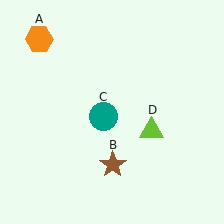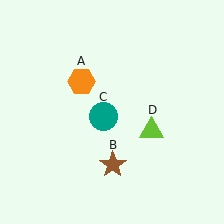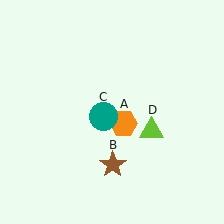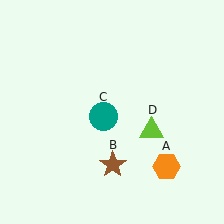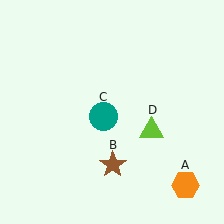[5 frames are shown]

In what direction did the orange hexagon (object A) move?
The orange hexagon (object A) moved down and to the right.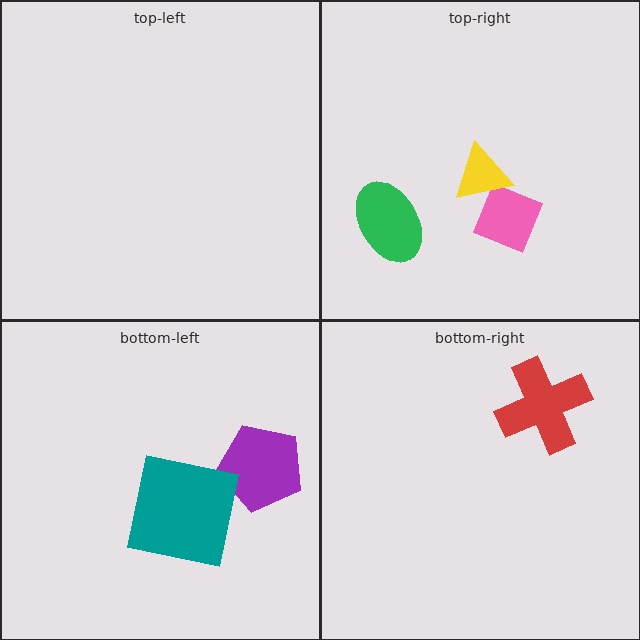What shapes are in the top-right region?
The green ellipse, the pink diamond, the yellow triangle.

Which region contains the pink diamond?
The top-right region.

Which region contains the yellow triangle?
The top-right region.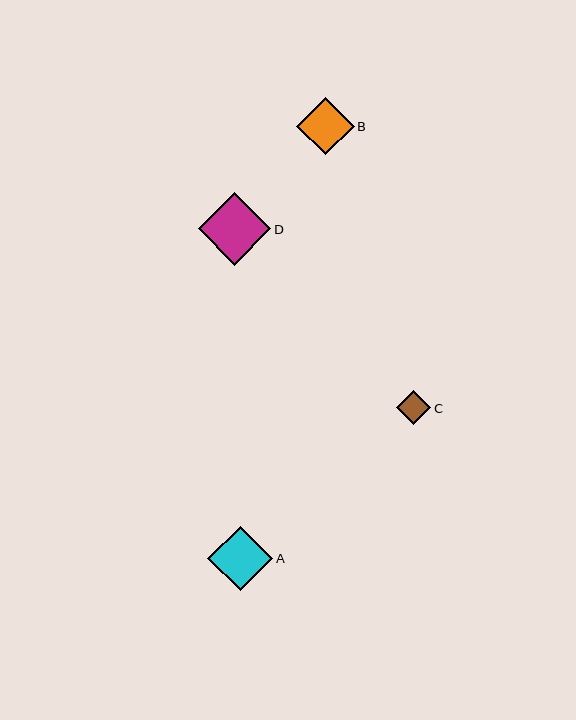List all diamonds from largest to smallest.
From largest to smallest: D, A, B, C.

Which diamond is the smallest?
Diamond C is the smallest with a size of approximately 34 pixels.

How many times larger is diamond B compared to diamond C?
Diamond B is approximately 1.7 times the size of diamond C.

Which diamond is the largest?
Diamond D is the largest with a size of approximately 73 pixels.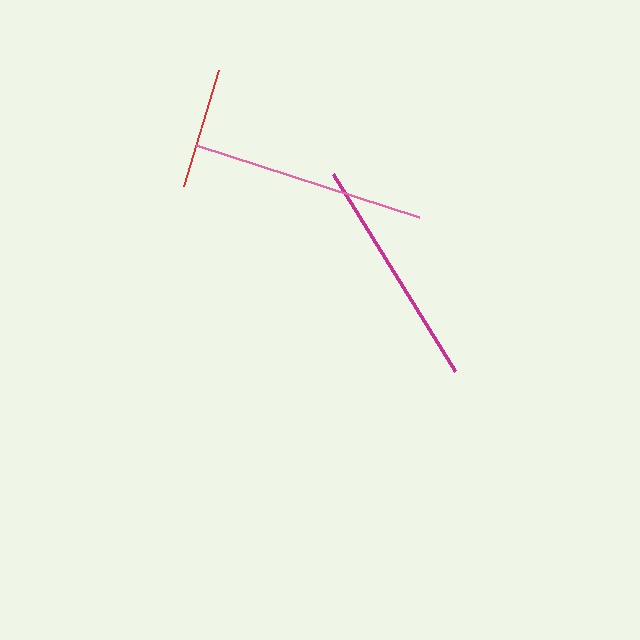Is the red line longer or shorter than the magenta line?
The magenta line is longer than the red line.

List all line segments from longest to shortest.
From longest to shortest: pink, magenta, red.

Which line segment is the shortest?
The red line is the shortest at approximately 121 pixels.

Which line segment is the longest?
The pink line is the longest at approximately 235 pixels.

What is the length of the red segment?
The red segment is approximately 121 pixels long.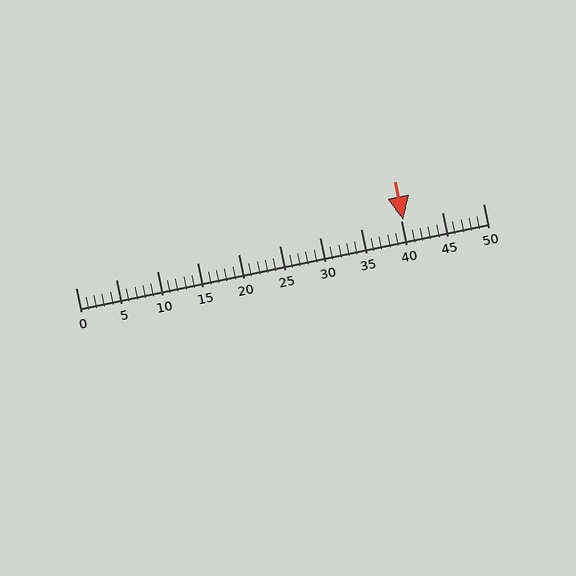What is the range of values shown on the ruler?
The ruler shows values from 0 to 50.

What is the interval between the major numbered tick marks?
The major tick marks are spaced 5 units apart.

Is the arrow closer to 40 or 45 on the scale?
The arrow is closer to 40.